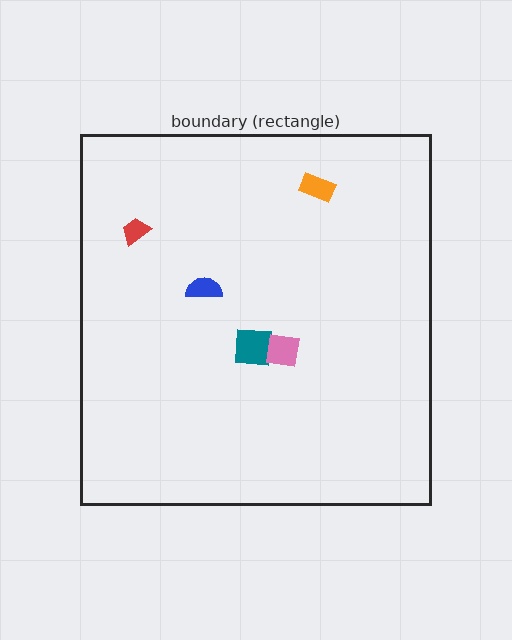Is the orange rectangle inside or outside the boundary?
Inside.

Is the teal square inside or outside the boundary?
Inside.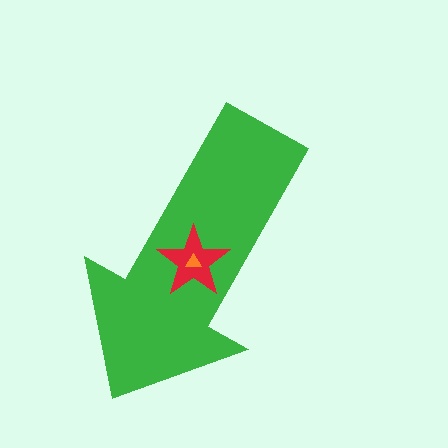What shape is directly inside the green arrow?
The red star.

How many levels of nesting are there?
3.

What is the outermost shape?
The green arrow.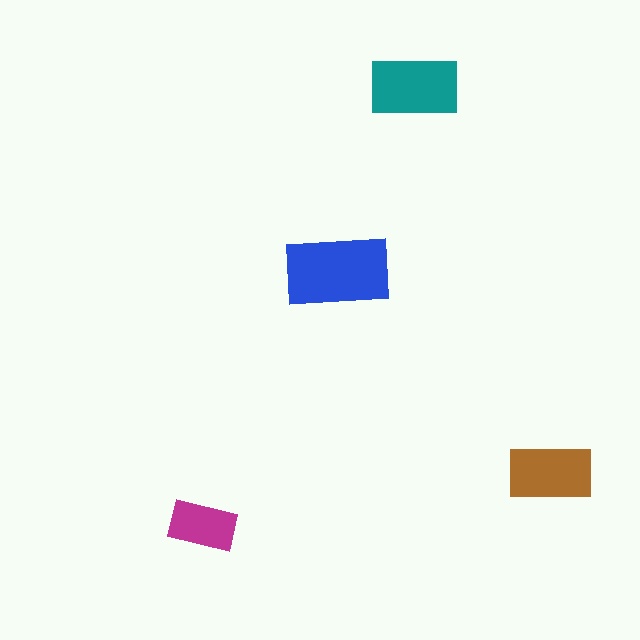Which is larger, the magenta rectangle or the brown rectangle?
The brown one.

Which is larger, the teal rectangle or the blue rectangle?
The blue one.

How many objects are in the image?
There are 4 objects in the image.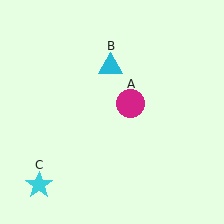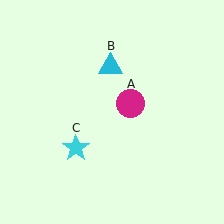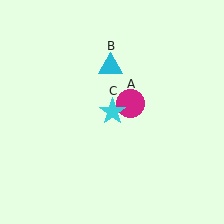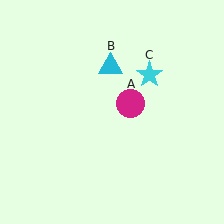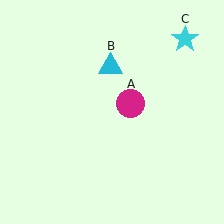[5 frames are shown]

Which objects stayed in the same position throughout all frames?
Magenta circle (object A) and cyan triangle (object B) remained stationary.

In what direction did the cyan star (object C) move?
The cyan star (object C) moved up and to the right.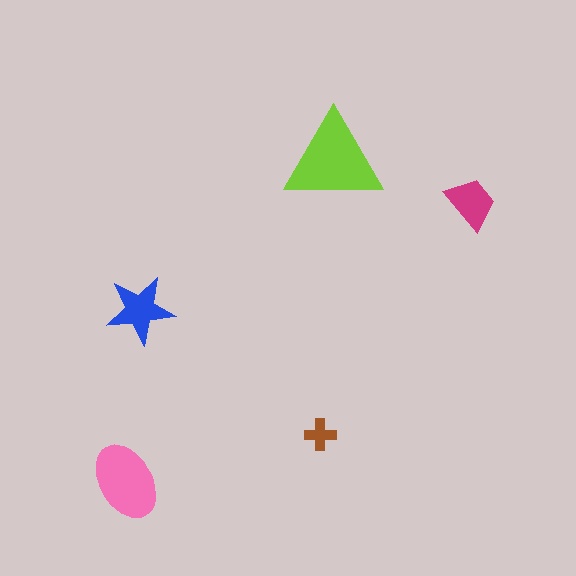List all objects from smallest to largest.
The brown cross, the magenta trapezoid, the blue star, the pink ellipse, the lime triangle.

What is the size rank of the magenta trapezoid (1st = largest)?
4th.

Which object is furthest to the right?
The magenta trapezoid is rightmost.